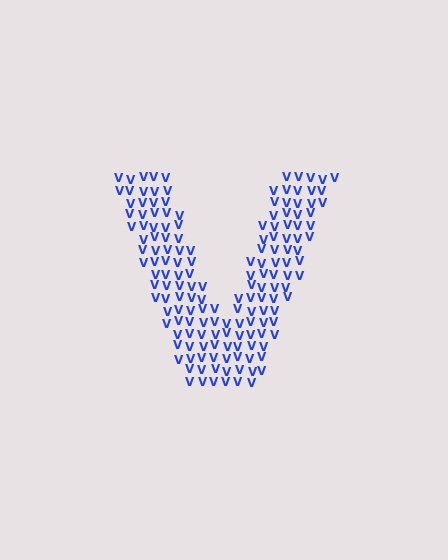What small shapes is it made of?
It is made of small letter V's.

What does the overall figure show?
The overall figure shows the letter V.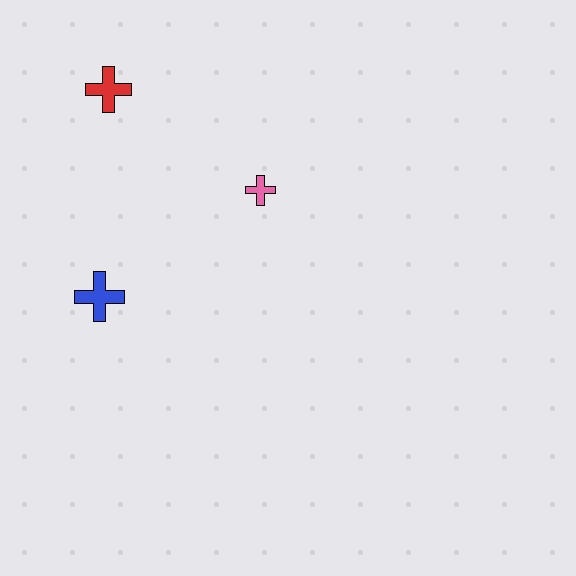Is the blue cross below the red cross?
Yes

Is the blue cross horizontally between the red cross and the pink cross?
No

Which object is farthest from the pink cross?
The blue cross is farthest from the pink cross.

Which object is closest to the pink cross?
The red cross is closest to the pink cross.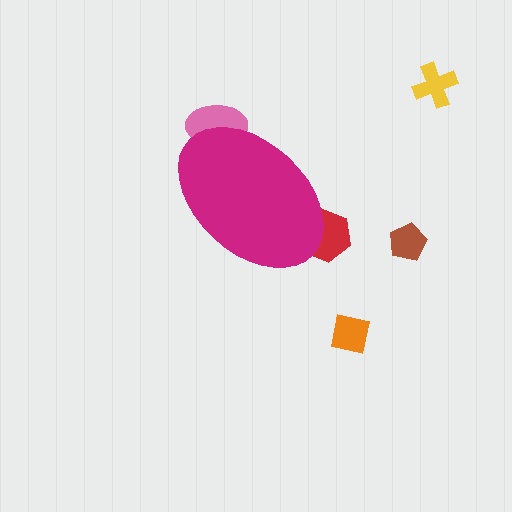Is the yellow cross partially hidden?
No, the yellow cross is fully visible.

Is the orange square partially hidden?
No, the orange square is fully visible.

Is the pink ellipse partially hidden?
Yes, the pink ellipse is partially hidden behind the magenta ellipse.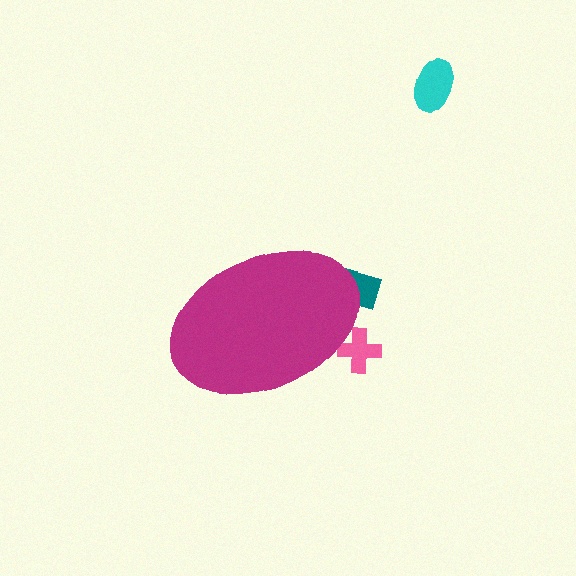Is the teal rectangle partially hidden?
Yes, the teal rectangle is partially hidden behind the magenta ellipse.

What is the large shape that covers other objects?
A magenta ellipse.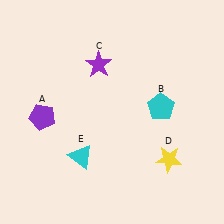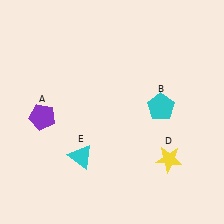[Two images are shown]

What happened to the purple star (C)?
The purple star (C) was removed in Image 2. It was in the top-left area of Image 1.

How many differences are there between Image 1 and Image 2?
There is 1 difference between the two images.